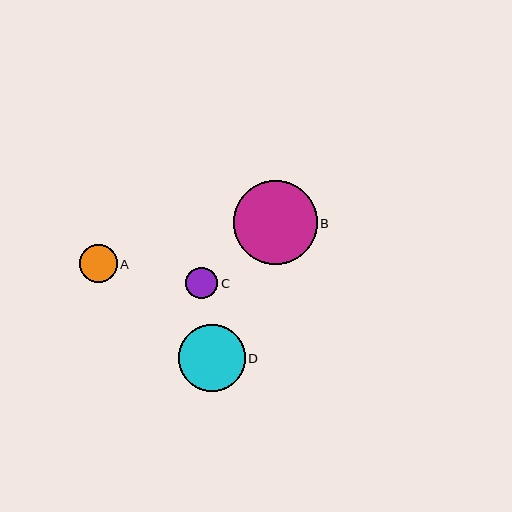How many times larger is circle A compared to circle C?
Circle A is approximately 1.2 times the size of circle C.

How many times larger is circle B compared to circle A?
Circle B is approximately 2.2 times the size of circle A.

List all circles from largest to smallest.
From largest to smallest: B, D, A, C.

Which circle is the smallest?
Circle C is the smallest with a size of approximately 32 pixels.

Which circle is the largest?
Circle B is the largest with a size of approximately 84 pixels.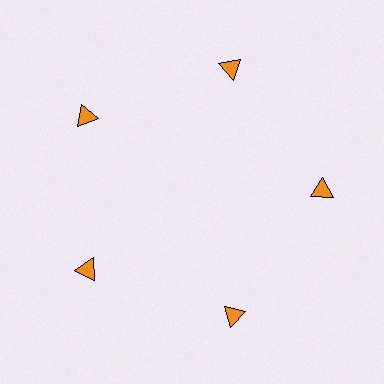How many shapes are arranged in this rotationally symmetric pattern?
There are 5 shapes, arranged in 5 groups of 1.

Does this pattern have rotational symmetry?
Yes, this pattern has 5-fold rotational symmetry. It looks the same after rotating 72 degrees around the center.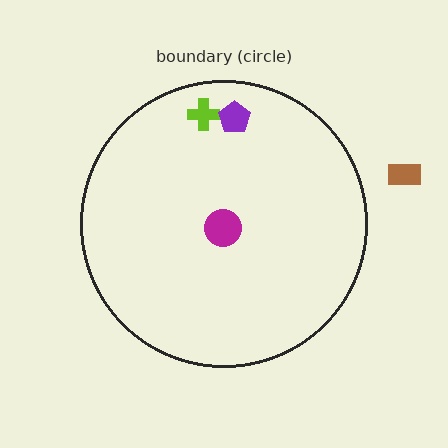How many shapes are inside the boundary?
3 inside, 1 outside.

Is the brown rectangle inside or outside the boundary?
Outside.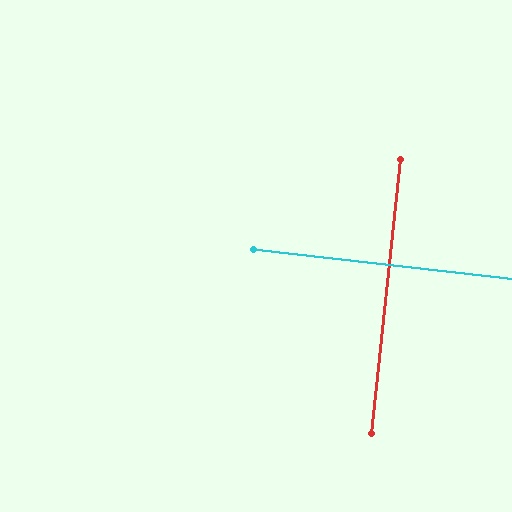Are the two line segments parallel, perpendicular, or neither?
Perpendicular — they meet at approximately 90°.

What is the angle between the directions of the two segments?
Approximately 90 degrees.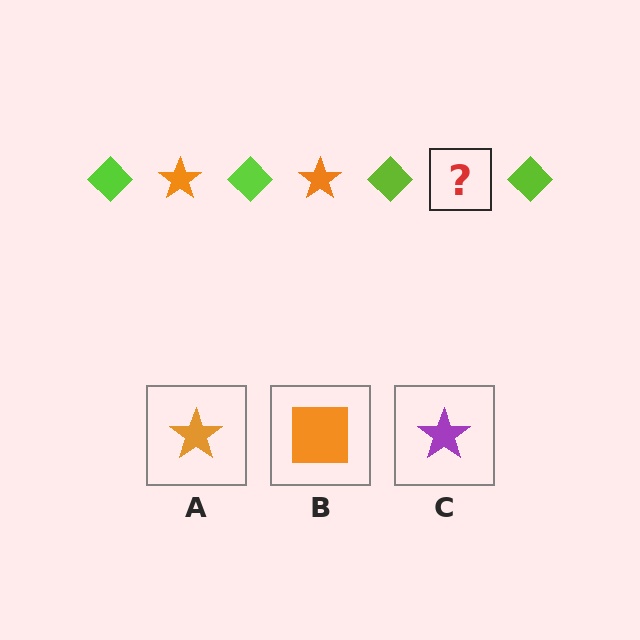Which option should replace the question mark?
Option A.